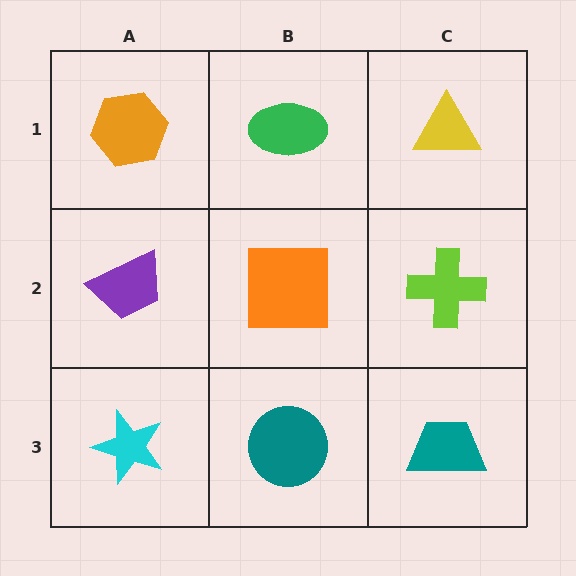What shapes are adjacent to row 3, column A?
A purple trapezoid (row 2, column A), a teal circle (row 3, column B).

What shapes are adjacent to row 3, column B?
An orange square (row 2, column B), a cyan star (row 3, column A), a teal trapezoid (row 3, column C).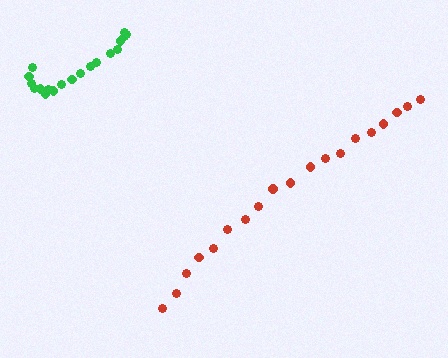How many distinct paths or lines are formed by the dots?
There are 2 distinct paths.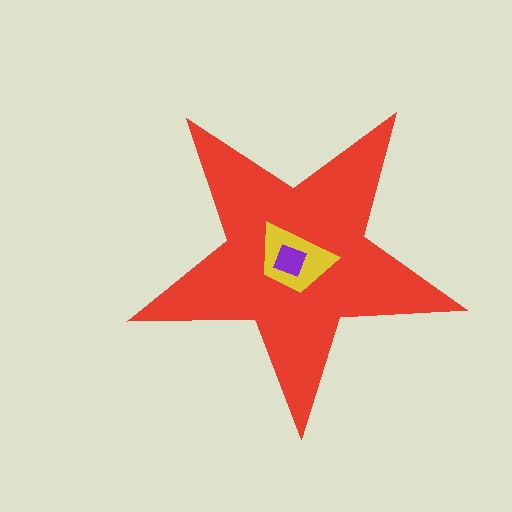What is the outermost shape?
The red star.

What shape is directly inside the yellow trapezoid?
The purple square.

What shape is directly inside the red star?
The yellow trapezoid.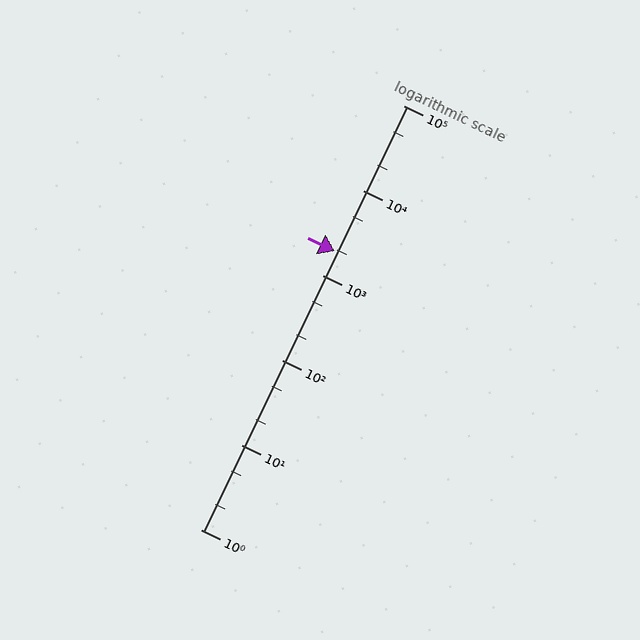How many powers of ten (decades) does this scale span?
The scale spans 5 decades, from 1 to 100000.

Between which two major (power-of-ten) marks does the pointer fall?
The pointer is between 1000 and 10000.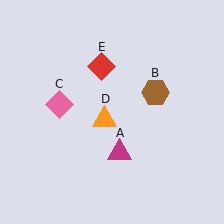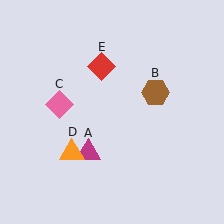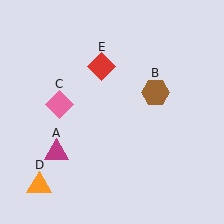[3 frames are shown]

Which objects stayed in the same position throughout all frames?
Brown hexagon (object B) and pink diamond (object C) and red diamond (object E) remained stationary.